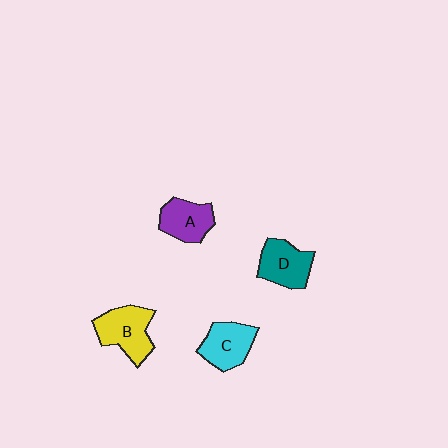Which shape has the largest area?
Shape B (yellow).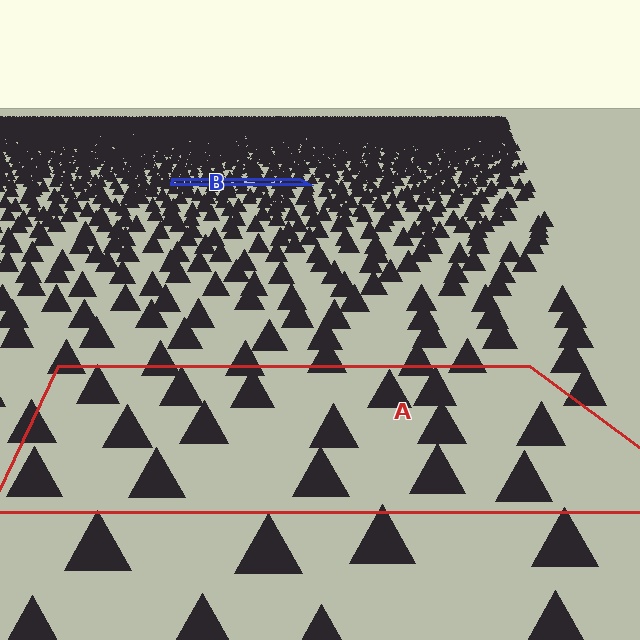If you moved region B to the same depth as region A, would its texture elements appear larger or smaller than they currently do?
They would appear larger. At a closer depth, the same texture elements are projected at a bigger on-screen size.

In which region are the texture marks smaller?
The texture marks are smaller in region B, because it is farther away.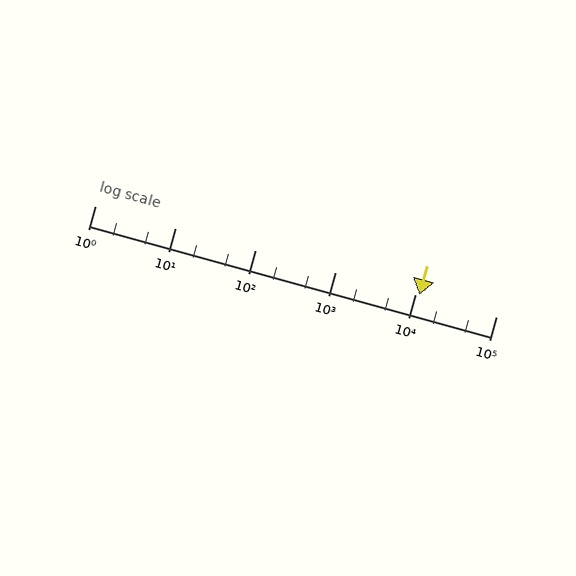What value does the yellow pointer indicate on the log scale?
The pointer indicates approximately 11000.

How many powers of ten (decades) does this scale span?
The scale spans 5 decades, from 1 to 100000.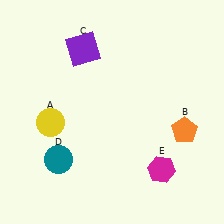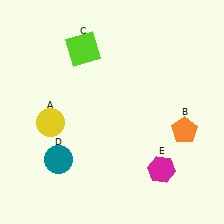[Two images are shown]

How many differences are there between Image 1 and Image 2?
There is 1 difference between the two images.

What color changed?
The square (C) changed from purple in Image 1 to lime in Image 2.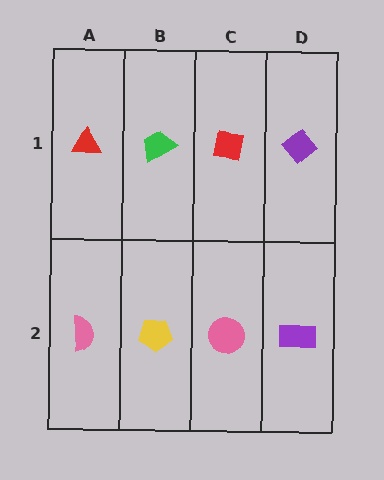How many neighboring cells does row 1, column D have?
2.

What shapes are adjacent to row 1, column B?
A yellow pentagon (row 2, column B), a red triangle (row 1, column A), a red square (row 1, column C).